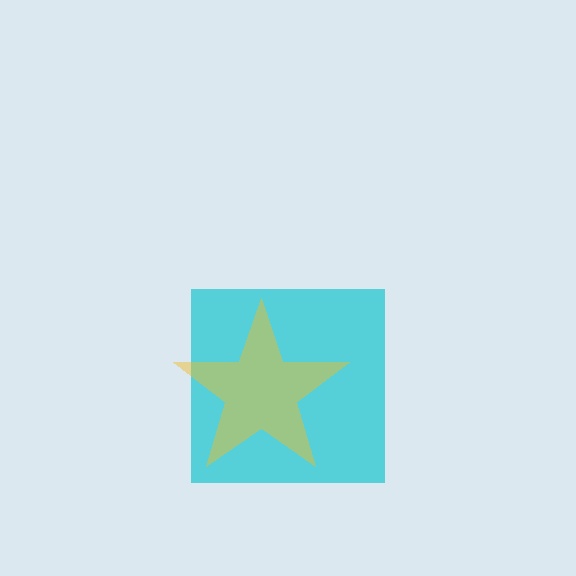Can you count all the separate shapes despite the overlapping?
Yes, there are 2 separate shapes.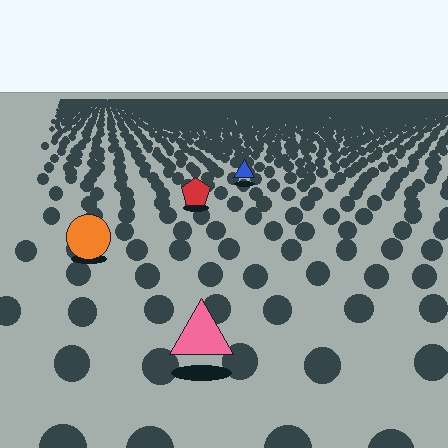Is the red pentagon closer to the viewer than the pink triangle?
No. The pink triangle is closer — you can tell from the texture gradient: the ground texture is coarser near it.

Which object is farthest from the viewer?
The blue triangle is farthest from the viewer. It appears smaller and the ground texture around it is denser.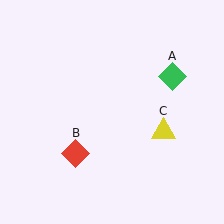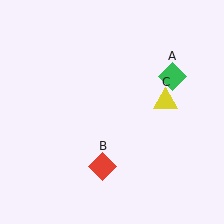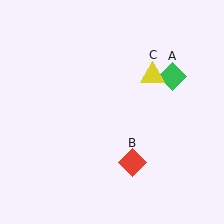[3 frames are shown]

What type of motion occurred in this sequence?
The red diamond (object B), yellow triangle (object C) rotated counterclockwise around the center of the scene.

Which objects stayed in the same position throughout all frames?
Green diamond (object A) remained stationary.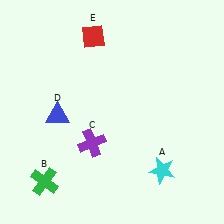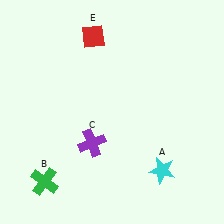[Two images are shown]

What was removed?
The blue triangle (D) was removed in Image 2.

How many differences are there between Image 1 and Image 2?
There is 1 difference between the two images.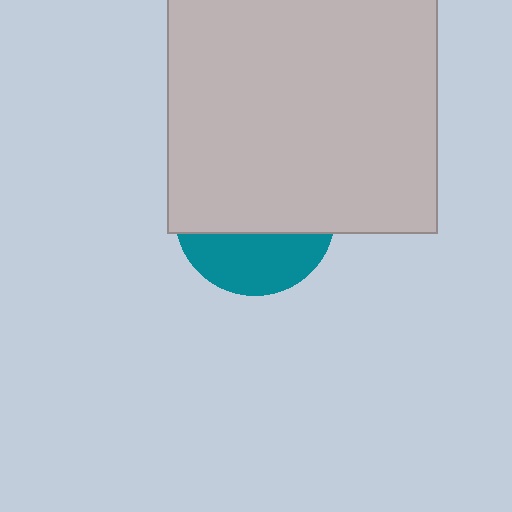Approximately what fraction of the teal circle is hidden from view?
Roughly 64% of the teal circle is hidden behind the light gray square.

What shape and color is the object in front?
The object in front is a light gray square.